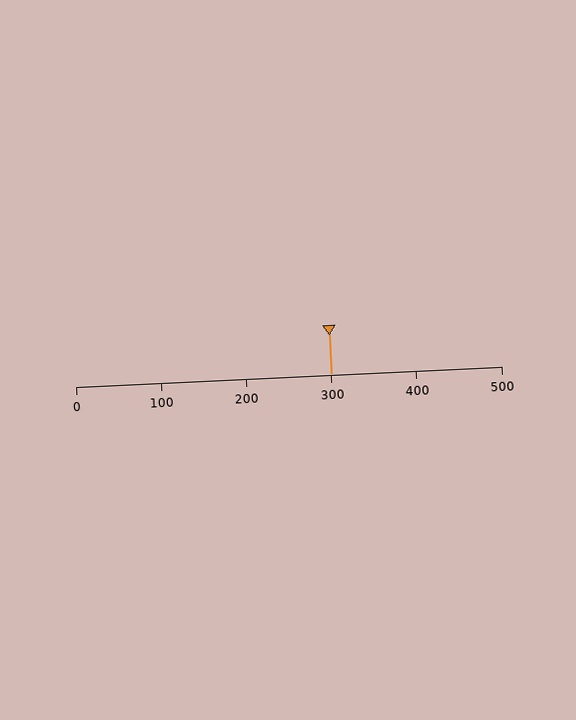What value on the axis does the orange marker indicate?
The marker indicates approximately 300.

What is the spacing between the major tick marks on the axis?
The major ticks are spaced 100 apart.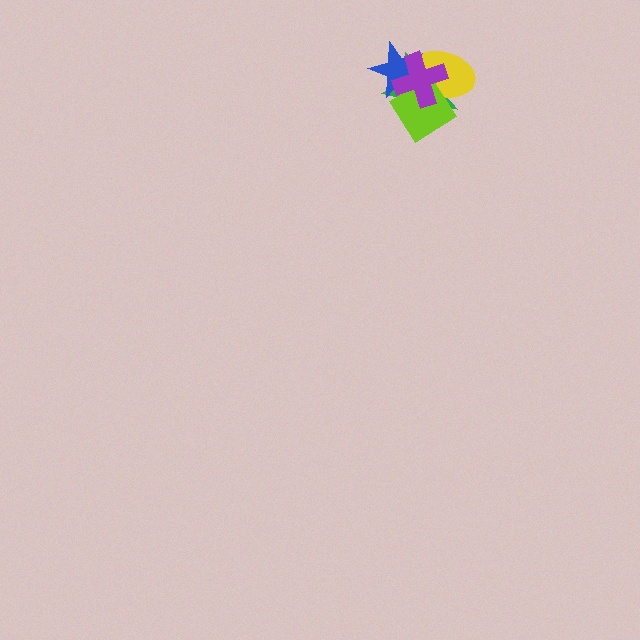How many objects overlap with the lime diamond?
4 objects overlap with the lime diamond.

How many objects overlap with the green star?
4 objects overlap with the green star.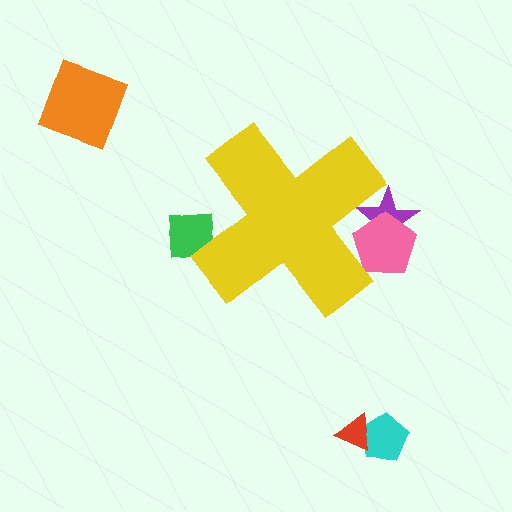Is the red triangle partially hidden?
No, the red triangle is fully visible.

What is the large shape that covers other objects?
A yellow cross.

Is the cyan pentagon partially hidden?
No, the cyan pentagon is fully visible.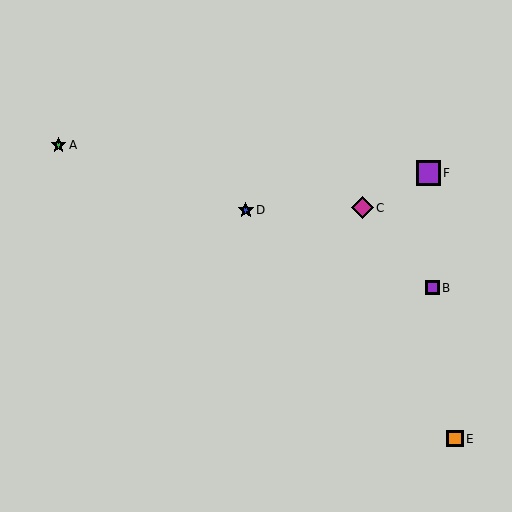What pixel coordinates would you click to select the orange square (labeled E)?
Click at (455, 439) to select the orange square E.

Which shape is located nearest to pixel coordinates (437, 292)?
The purple square (labeled B) at (432, 288) is nearest to that location.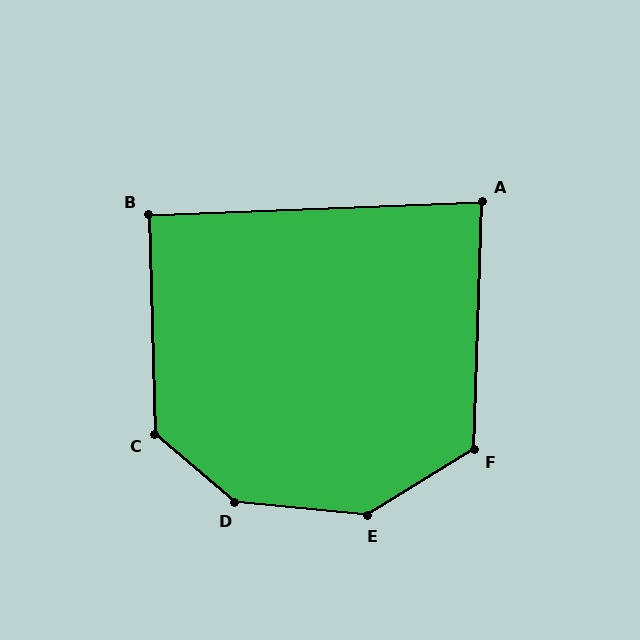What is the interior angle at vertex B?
Approximately 91 degrees (approximately right).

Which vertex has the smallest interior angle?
A, at approximately 86 degrees.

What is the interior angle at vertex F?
Approximately 124 degrees (obtuse).